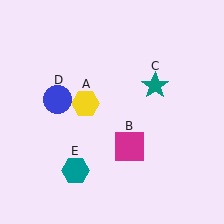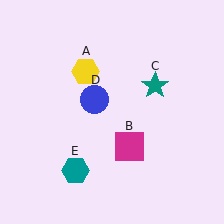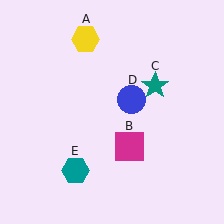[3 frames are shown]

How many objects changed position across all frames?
2 objects changed position: yellow hexagon (object A), blue circle (object D).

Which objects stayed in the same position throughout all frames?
Magenta square (object B) and teal star (object C) and teal hexagon (object E) remained stationary.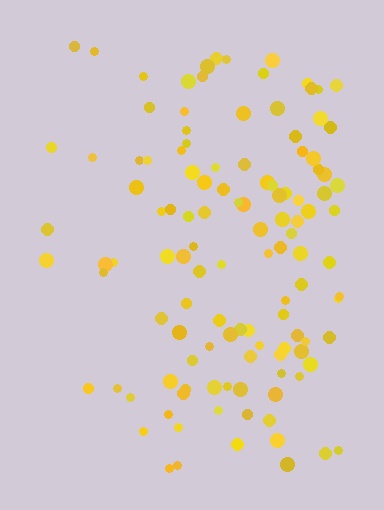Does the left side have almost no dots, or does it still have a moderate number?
Still a moderate number, just noticeably fewer than the right.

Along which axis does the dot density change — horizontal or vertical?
Horizontal.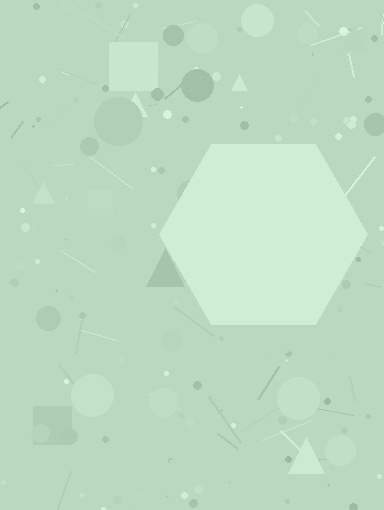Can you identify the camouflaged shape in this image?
The camouflaged shape is a hexagon.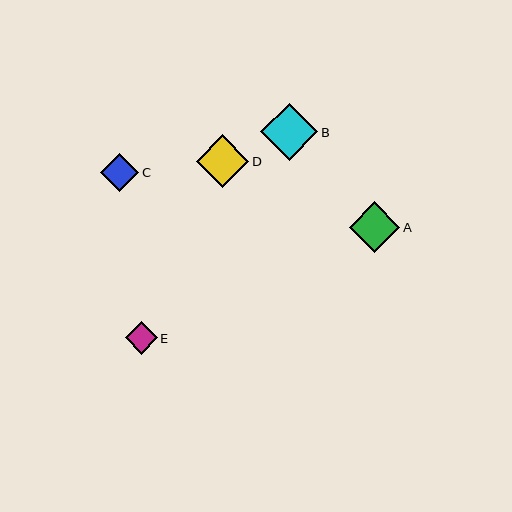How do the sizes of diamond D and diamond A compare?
Diamond D and diamond A are approximately the same size.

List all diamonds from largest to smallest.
From largest to smallest: B, D, A, C, E.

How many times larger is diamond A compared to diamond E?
Diamond A is approximately 1.6 times the size of diamond E.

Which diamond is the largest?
Diamond B is the largest with a size of approximately 57 pixels.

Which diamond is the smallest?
Diamond E is the smallest with a size of approximately 32 pixels.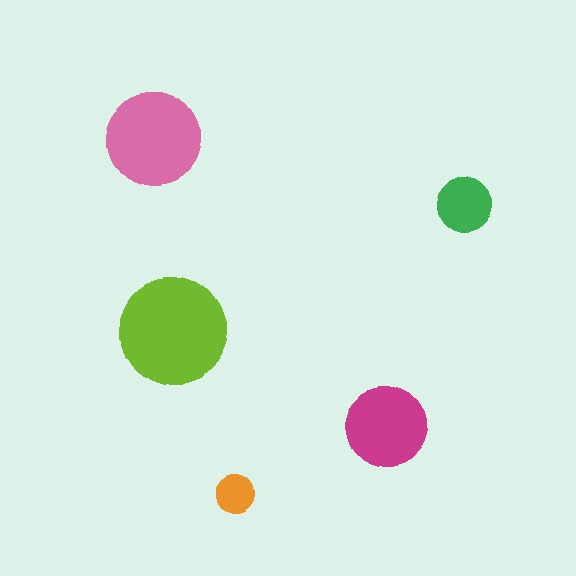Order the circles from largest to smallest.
the lime one, the pink one, the magenta one, the green one, the orange one.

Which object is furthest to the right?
The green circle is rightmost.